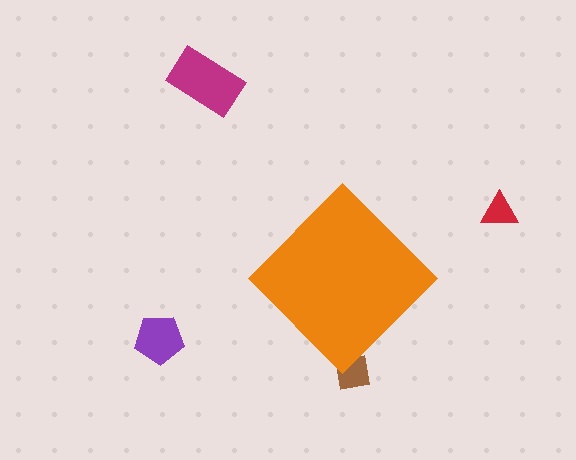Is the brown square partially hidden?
Yes, the brown square is partially hidden behind the orange diamond.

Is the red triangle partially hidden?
No, the red triangle is fully visible.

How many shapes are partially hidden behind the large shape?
1 shape is partially hidden.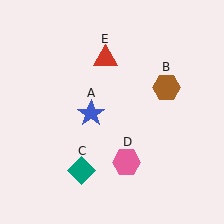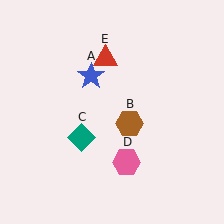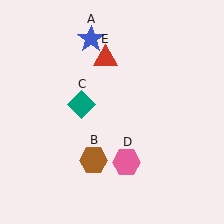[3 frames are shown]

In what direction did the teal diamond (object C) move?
The teal diamond (object C) moved up.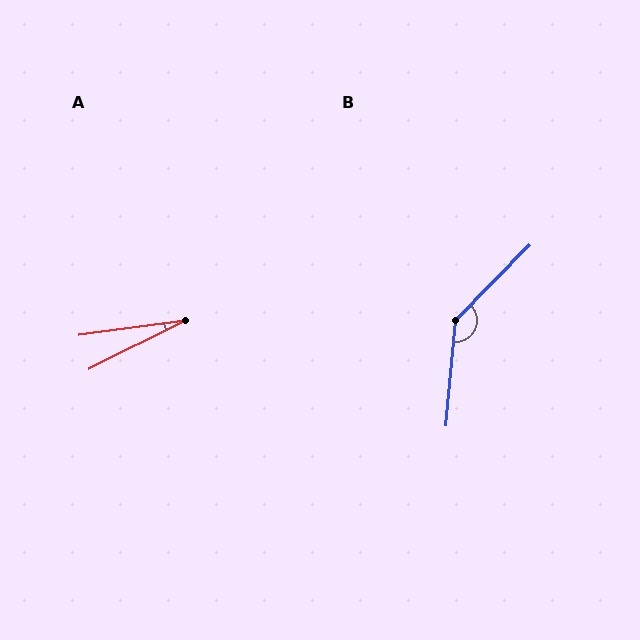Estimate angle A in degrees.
Approximately 19 degrees.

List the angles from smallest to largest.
A (19°), B (141°).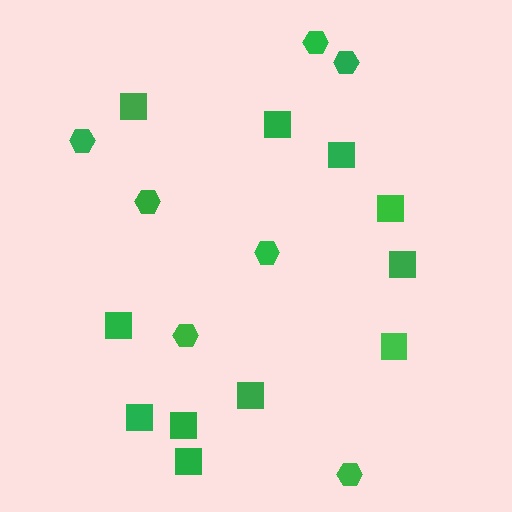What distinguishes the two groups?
There are 2 groups: one group of squares (11) and one group of hexagons (7).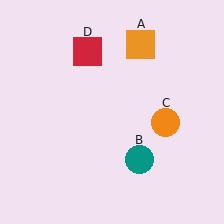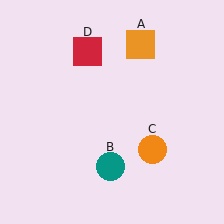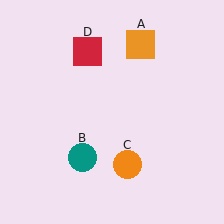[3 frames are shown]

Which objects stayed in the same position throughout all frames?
Orange square (object A) and red square (object D) remained stationary.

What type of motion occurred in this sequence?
The teal circle (object B), orange circle (object C) rotated clockwise around the center of the scene.